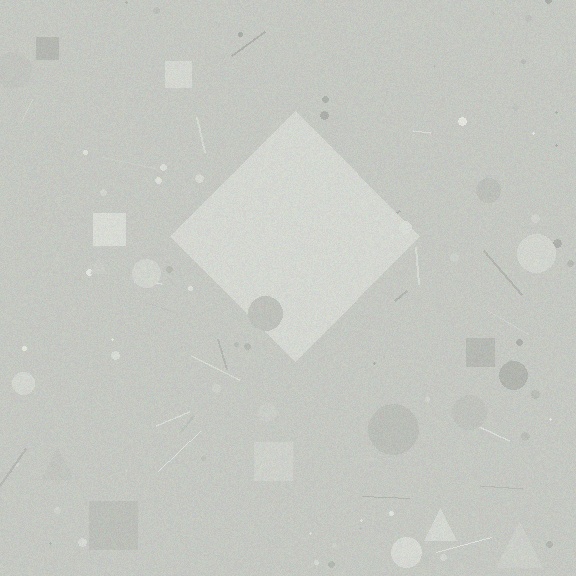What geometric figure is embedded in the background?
A diamond is embedded in the background.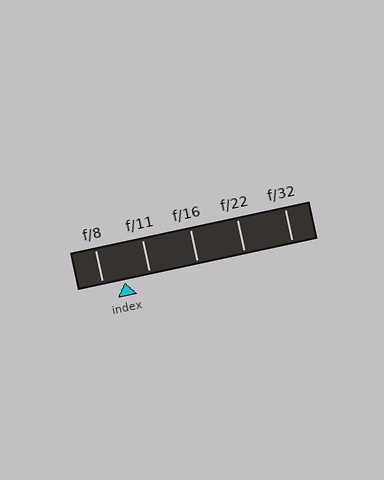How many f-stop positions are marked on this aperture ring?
There are 5 f-stop positions marked.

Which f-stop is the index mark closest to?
The index mark is closest to f/8.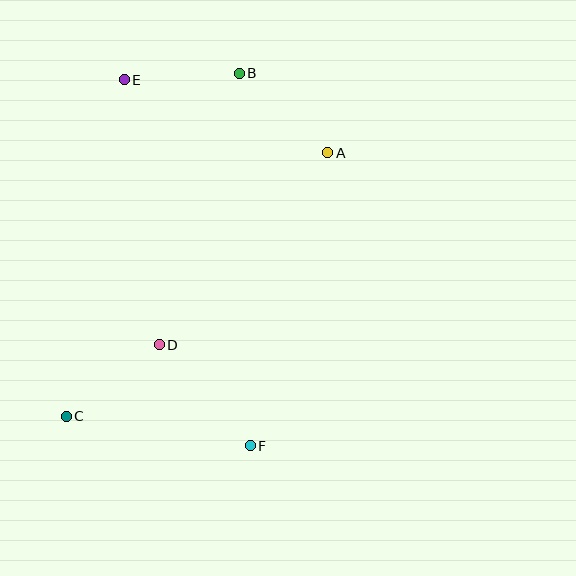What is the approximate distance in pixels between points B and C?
The distance between B and C is approximately 384 pixels.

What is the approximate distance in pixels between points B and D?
The distance between B and D is approximately 283 pixels.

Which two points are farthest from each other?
Points E and F are farthest from each other.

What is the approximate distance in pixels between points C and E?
The distance between C and E is approximately 341 pixels.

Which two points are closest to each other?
Points B and E are closest to each other.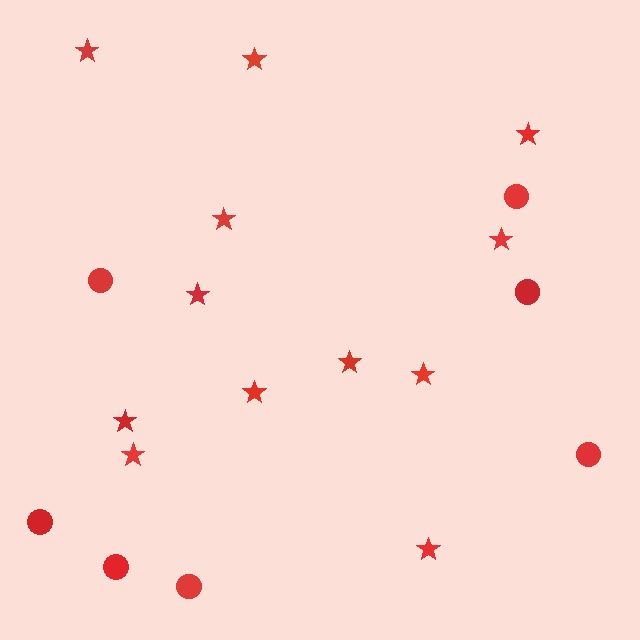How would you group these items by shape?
There are 2 groups: one group of stars (12) and one group of circles (7).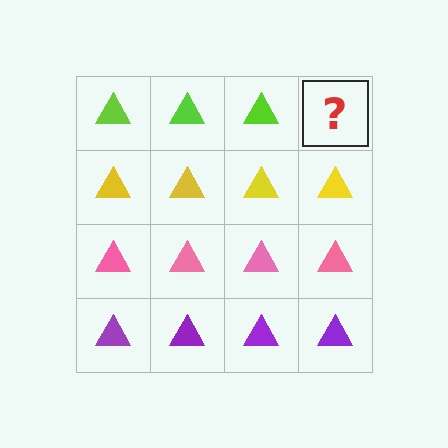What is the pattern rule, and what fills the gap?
The rule is that each row has a consistent color. The gap should be filled with a lime triangle.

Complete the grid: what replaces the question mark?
The question mark should be replaced with a lime triangle.